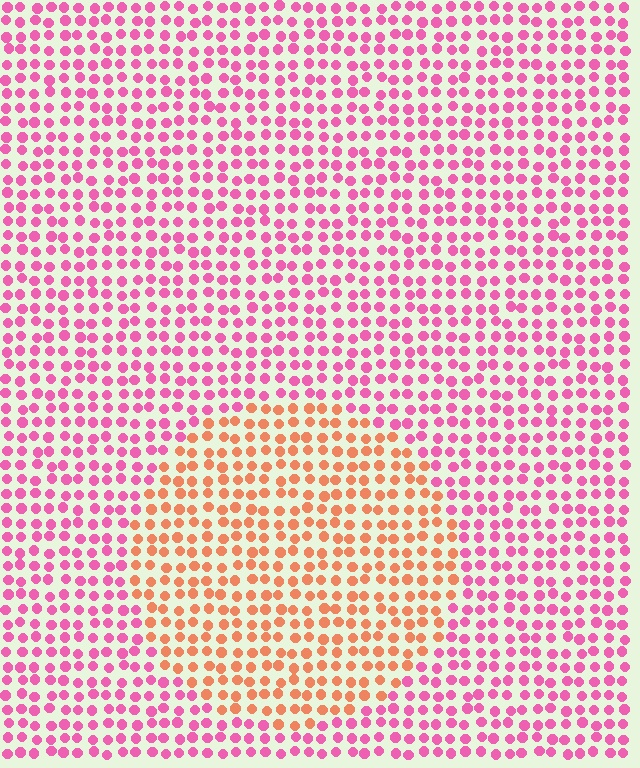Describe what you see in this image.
The image is filled with small pink elements in a uniform arrangement. A circle-shaped region is visible where the elements are tinted to a slightly different hue, forming a subtle color boundary.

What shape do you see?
I see a circle.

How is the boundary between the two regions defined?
The boundary is defined purely by a slight shift in hue (about 50 degrees). Spacing, size, and orientation are identical on both sides.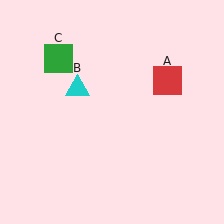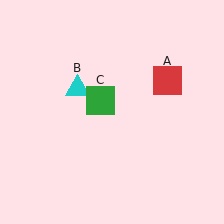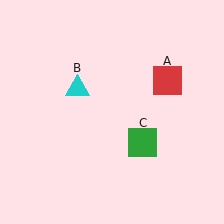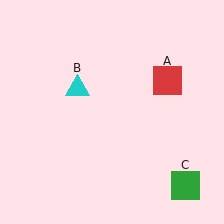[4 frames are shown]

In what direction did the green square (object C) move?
The green square (object C) moved down and to the right.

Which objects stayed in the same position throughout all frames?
Red square (object A) and cyan triangle (object B) remained stationary.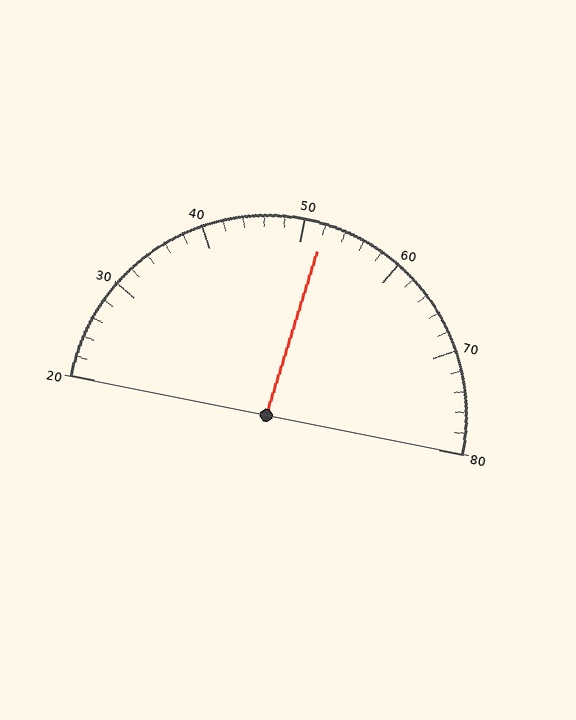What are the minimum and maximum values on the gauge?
The gauge ranges from 20 to 80.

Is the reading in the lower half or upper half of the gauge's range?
The reading is in the upper half of the range (20 to 80).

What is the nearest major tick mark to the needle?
The nearest major tick mark is 50.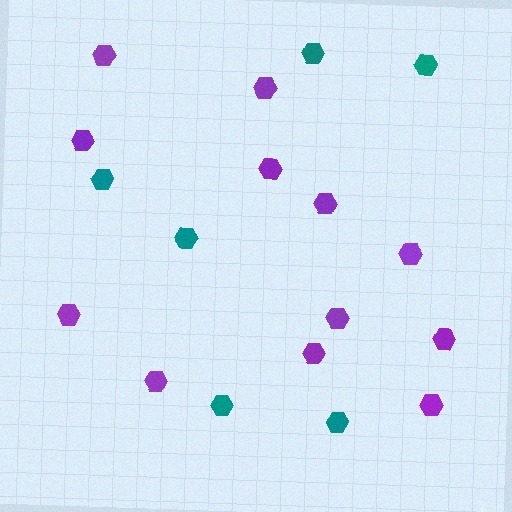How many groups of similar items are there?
There are 2 groups: one group of purple hexagons (12) and one group of teal hexagons (6).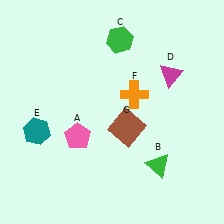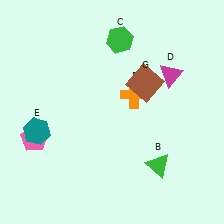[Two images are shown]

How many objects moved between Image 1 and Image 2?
2 objects moved between the two images.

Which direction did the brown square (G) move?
The brown square (G) moved up.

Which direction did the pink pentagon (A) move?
The pink pentagon (A) moved left.